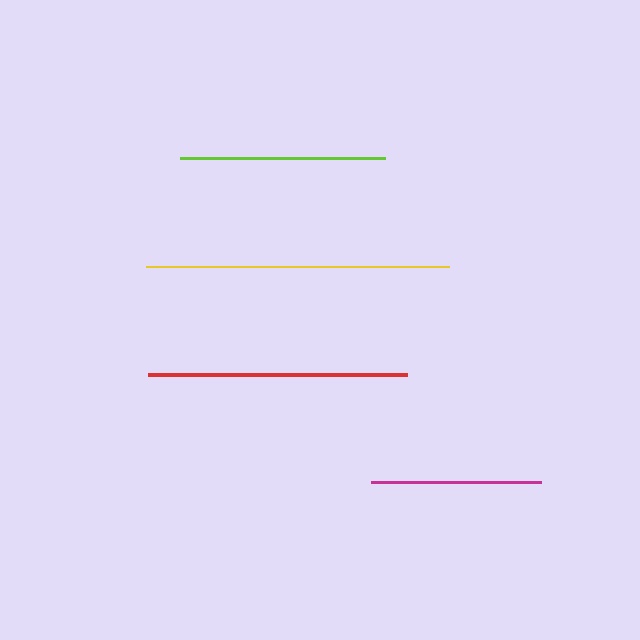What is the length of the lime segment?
The lime segment is approximately 205 pixels long.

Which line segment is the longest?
The yellow line is the longest at approximately 304 pixels.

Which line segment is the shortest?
The magenta line is the shortest at approximately 171 pixels.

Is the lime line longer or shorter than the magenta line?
The lime line is longer than the magenta line.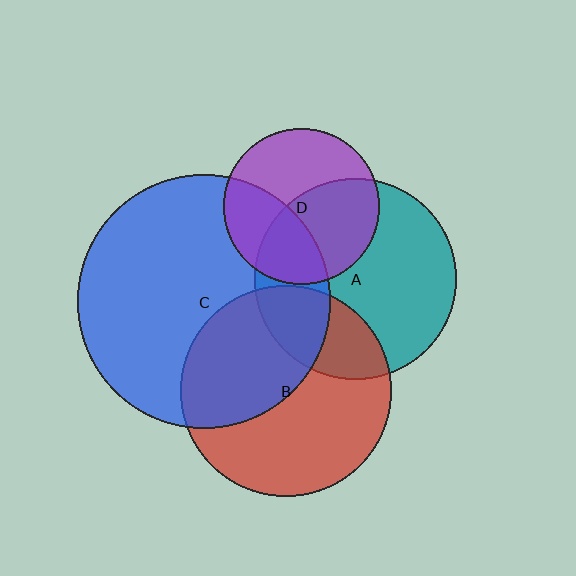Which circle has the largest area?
Circle C (blue).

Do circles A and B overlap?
Yes.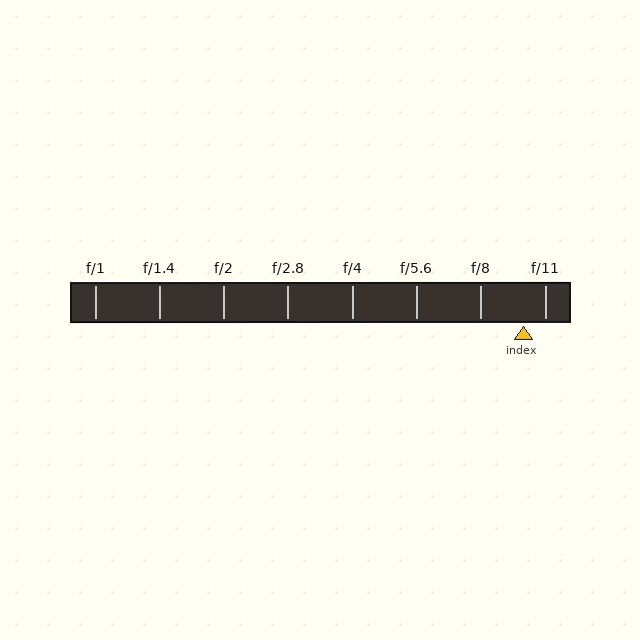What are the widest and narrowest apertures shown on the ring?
The widest aperture shown is f/1 and the narrowest is f/11.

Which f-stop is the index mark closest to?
The index mark is closest to f/11.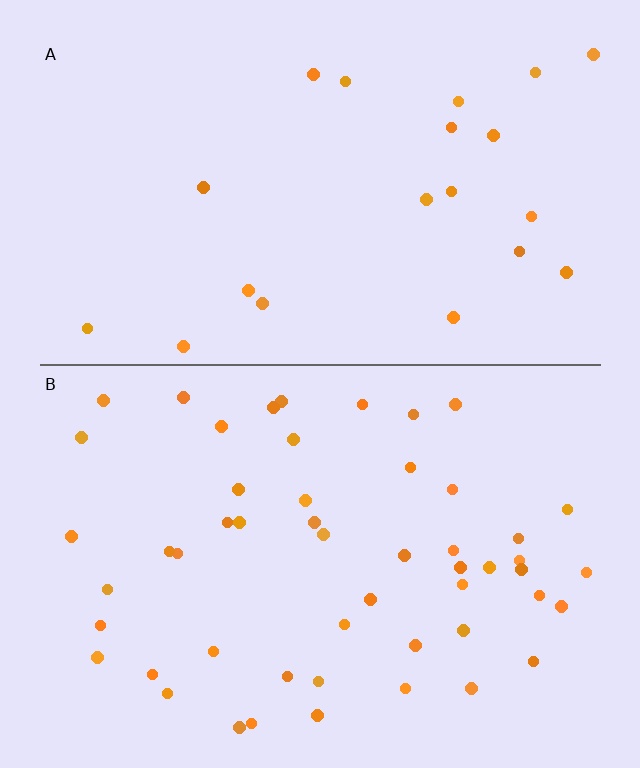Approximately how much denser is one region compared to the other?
Approximately 2.5× — region B over region A.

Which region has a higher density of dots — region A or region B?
B (the bottom).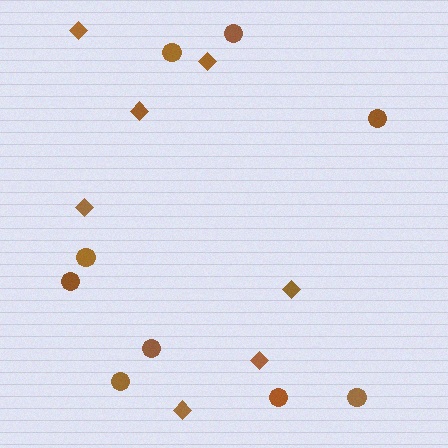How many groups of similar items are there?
There are 2 groups: one group of circles (9) and one group of diamonds (7).